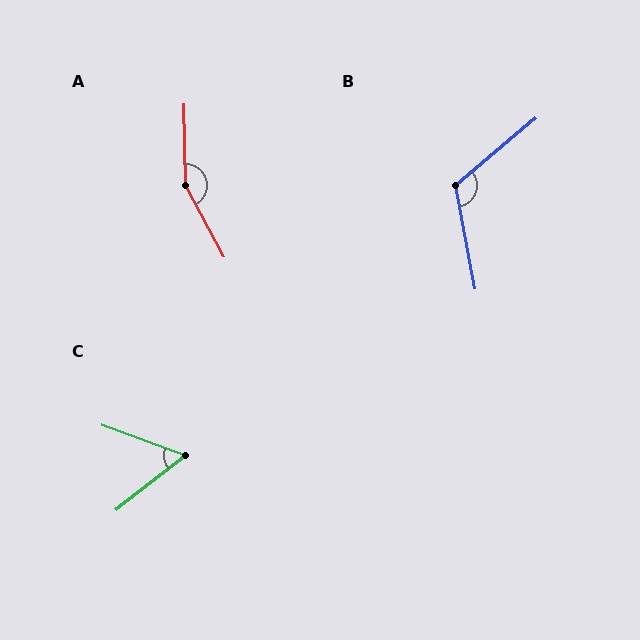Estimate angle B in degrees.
Approximately 119 degrees.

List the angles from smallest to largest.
C (58°), B (119°), A (153°).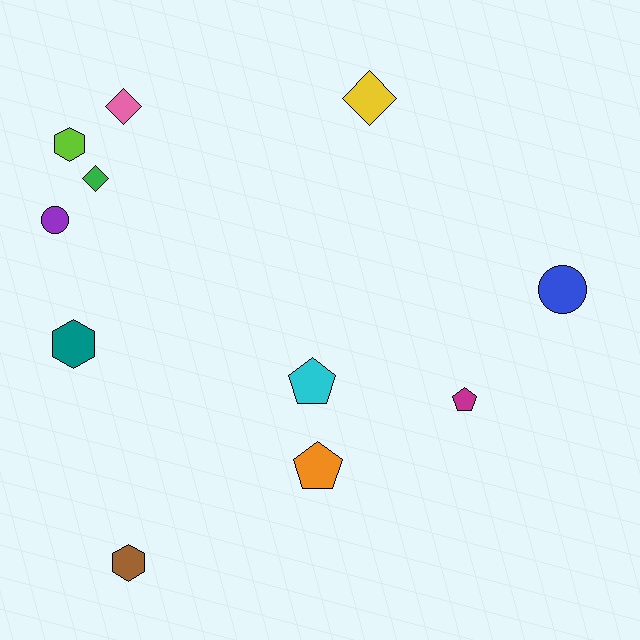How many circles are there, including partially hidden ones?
There are 2 circles.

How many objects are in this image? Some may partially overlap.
There are 11 objects.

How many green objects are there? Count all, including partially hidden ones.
There is 1 green object.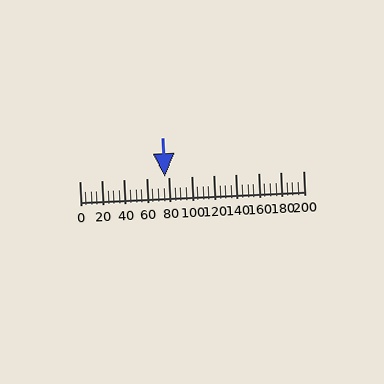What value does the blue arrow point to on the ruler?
The blue arrow points to approximately 77.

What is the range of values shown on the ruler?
The ruler shows values from 0 to 200.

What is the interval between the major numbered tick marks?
The major tick marks are spaced 20 units apart.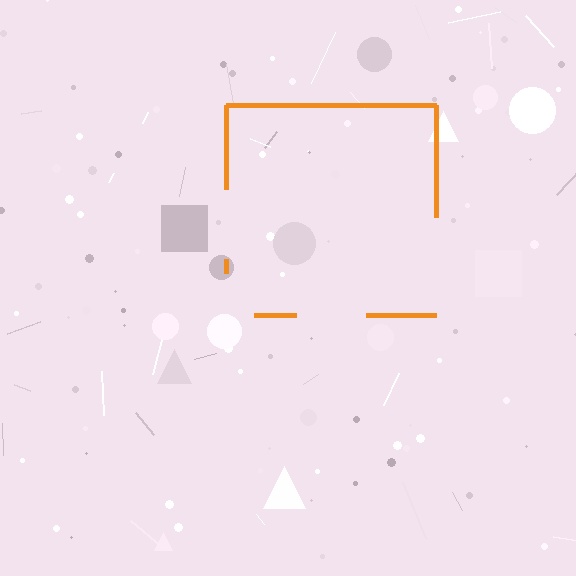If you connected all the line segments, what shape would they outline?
They would outline a square.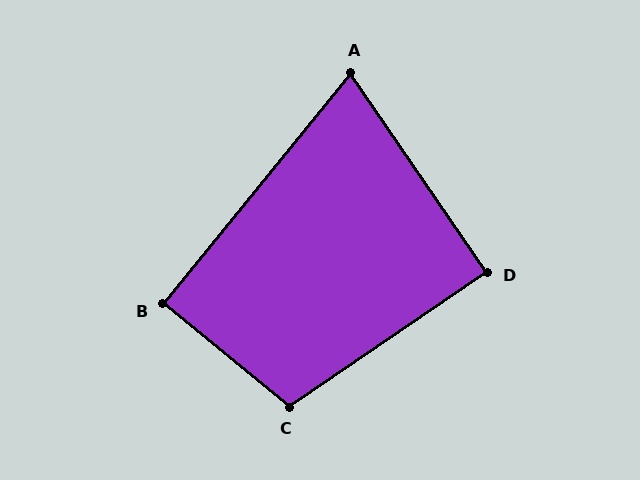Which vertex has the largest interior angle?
C, at approximately 106 degrees.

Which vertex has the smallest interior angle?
A, at approximately 74 degrees.